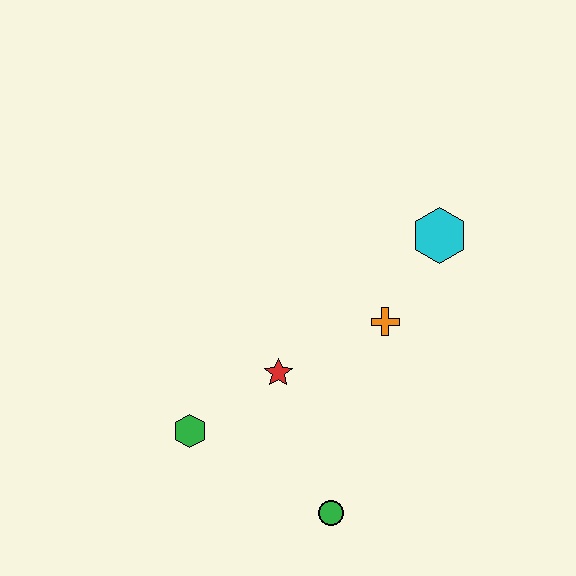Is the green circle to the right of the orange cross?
No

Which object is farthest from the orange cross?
The green hexagon is farthest from the orange cross.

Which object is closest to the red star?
The green hexagon is closest to the red star.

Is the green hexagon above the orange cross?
No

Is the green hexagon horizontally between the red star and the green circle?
No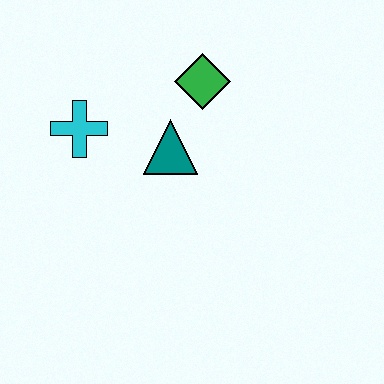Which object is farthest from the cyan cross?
The green diamond is farthest from the cyan cross.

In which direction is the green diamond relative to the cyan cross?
The green diamond is to the right of the cyan cross.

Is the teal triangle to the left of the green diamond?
Yes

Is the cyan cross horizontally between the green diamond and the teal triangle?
No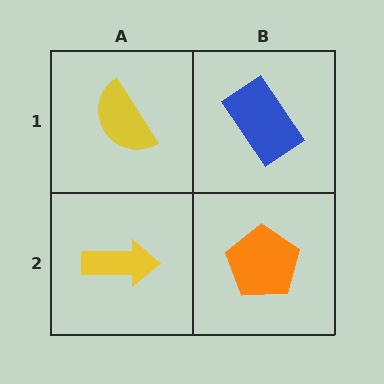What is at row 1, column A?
A yellow semicircle.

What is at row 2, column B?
An orange pentagon.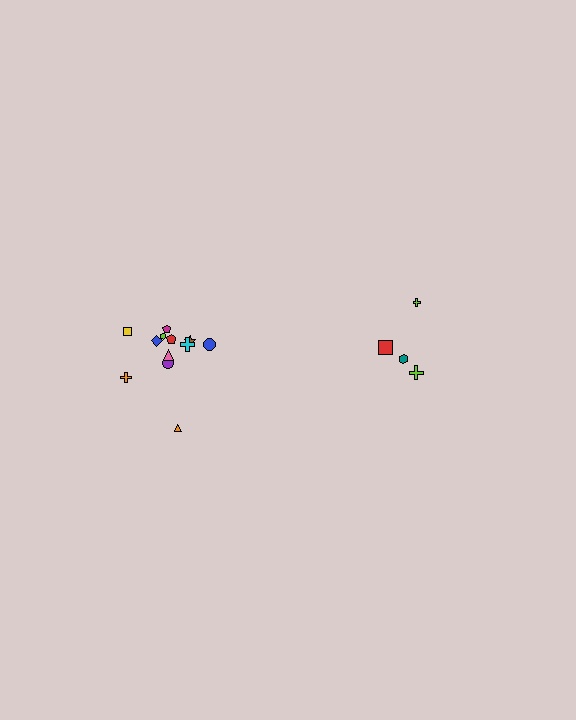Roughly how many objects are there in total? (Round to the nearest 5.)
Roughly 15 objects in total.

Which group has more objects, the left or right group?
The left group.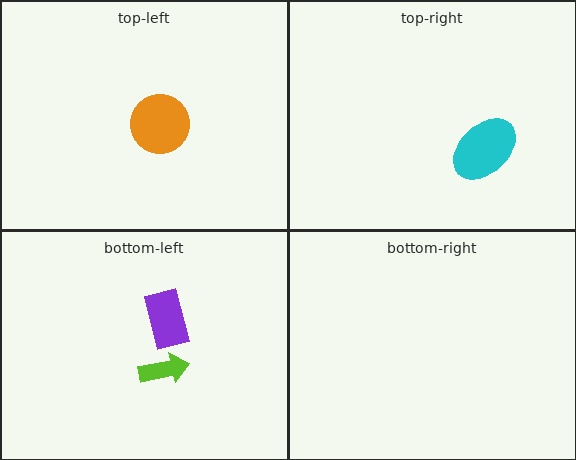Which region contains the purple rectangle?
The bottom-left region.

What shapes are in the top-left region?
The orange circle.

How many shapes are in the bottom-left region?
2.